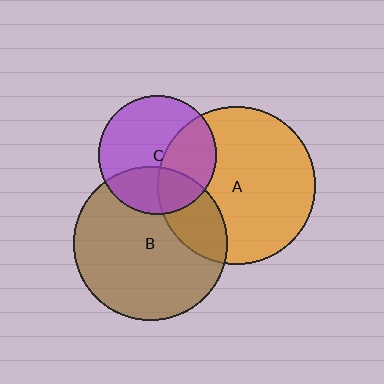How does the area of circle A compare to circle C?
Approximately 1.8 times.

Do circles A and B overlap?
Yes.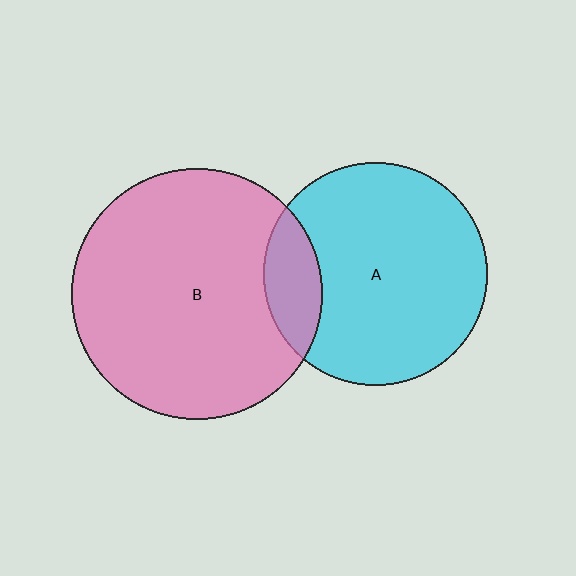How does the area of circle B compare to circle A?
Approximately 1.3 times.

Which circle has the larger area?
Circle B (pink).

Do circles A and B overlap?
Yes.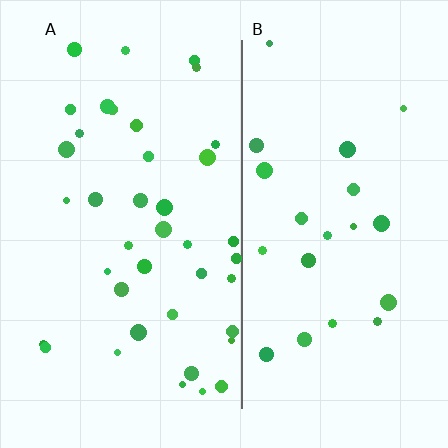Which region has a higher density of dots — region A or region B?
A (the left).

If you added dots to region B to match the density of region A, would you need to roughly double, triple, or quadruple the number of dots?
Approximately double.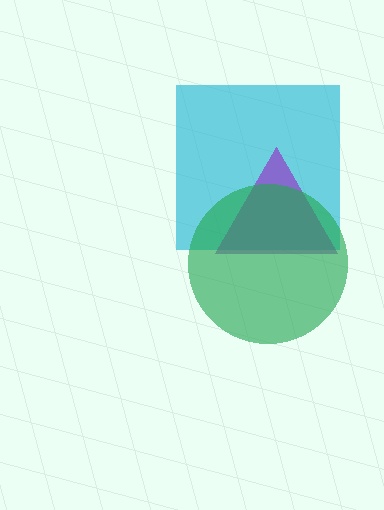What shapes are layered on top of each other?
The layered shapes are: a cyan square, a purple triangle, a green circle.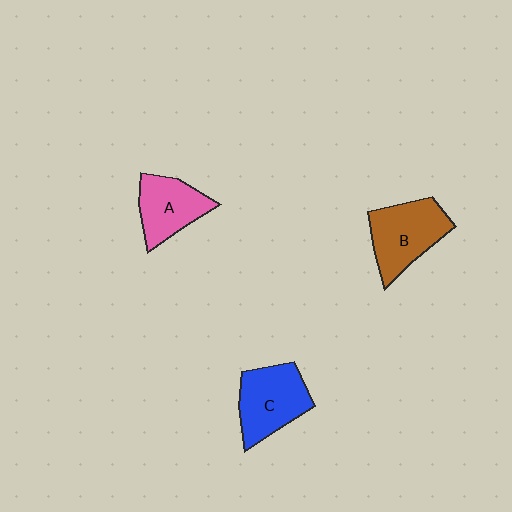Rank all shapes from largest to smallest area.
From largest to smallest: B (brown), C (blue), A (pink).